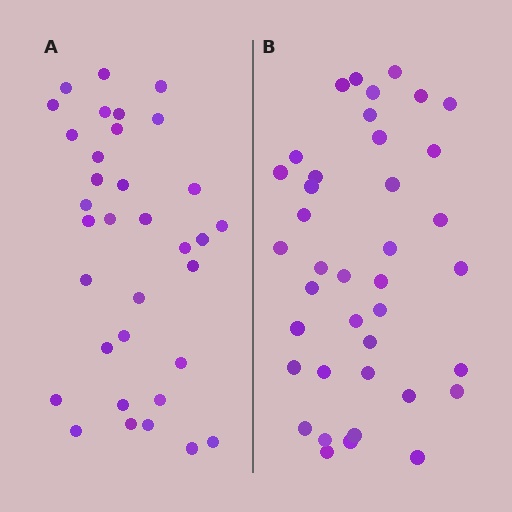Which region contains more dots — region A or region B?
Region B (the right region) has more dots.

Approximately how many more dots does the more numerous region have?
Region B has about 5 more dots than region A.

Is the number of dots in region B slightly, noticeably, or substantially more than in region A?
Region B has only slightly more — the two regions are fairly close. The ratio is roughly 1.1 to 1.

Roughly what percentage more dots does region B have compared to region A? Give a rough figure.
About 15% more.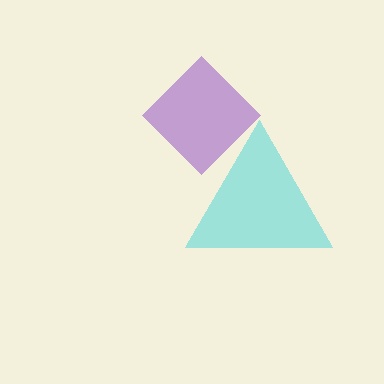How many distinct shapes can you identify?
There are 2 distinct shapes: a cyan triangle, a purple diamond.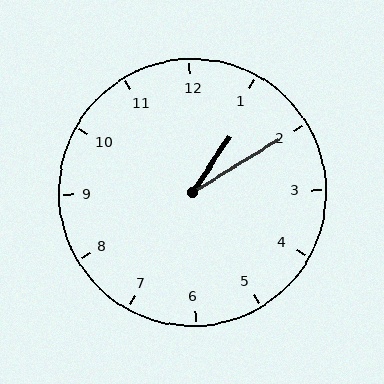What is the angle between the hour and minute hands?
Approximately 25 degrees.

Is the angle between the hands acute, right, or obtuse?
It is acute.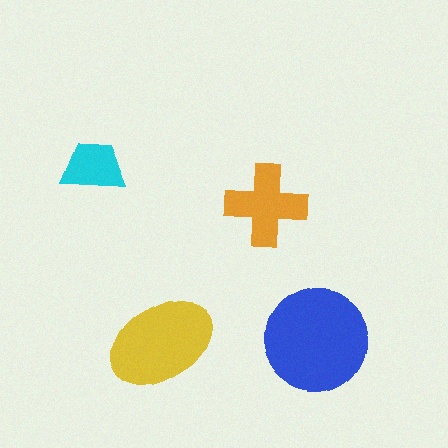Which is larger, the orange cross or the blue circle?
The blue circle.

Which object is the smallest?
The cyan trapezoid.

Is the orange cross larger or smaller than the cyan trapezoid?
Larger.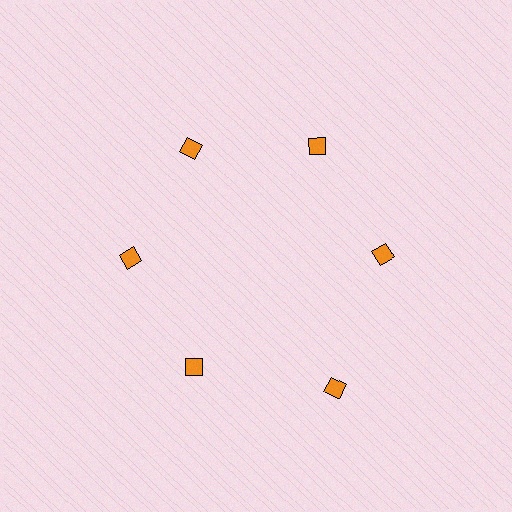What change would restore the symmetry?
The symmetry would be restored by moving it inward, back onto the ring so that all 6 diamonds sit at equal angles and equal distance from the center.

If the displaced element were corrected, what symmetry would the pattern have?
It would have 6-fold rotational symmetry — the pattern would map onto itself every 60 degrees.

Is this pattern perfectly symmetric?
No. The 6 orange diamonds are arranged in a ring, but one element near the 5 o'clock position is pushed outward from the center, breaking the 6-fold rotational symmetry.